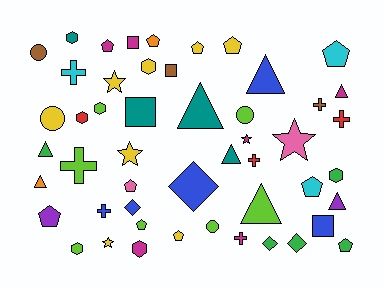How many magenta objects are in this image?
There are 6 magenta objects.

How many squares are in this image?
There are 4 squares.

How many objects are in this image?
There are 50 objects.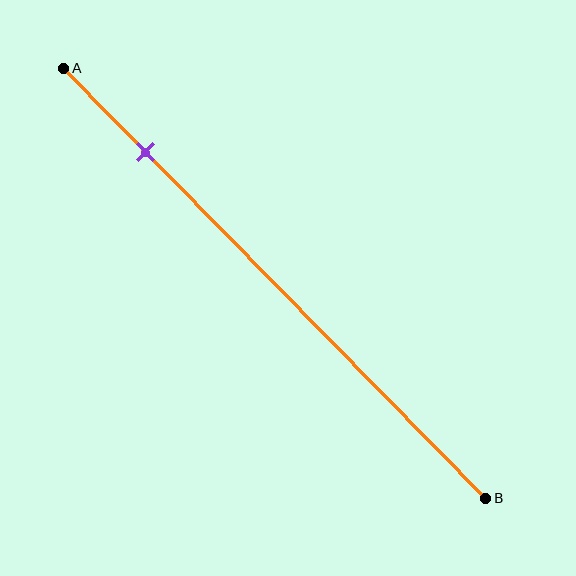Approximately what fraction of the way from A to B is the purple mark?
The purple mark is approximately 20% of the way from A to B.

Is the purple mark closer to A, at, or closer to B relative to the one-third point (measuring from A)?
The purple mark is closer to point A than the one-third point of segment AB.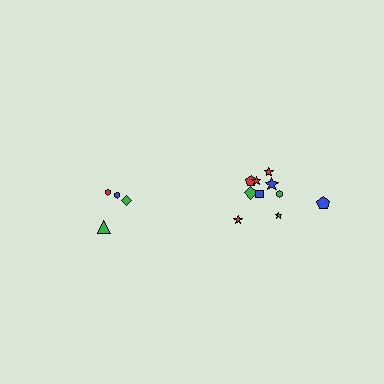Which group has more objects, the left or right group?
The right group.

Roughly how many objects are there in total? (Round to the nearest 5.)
Roughly 15 objects in total.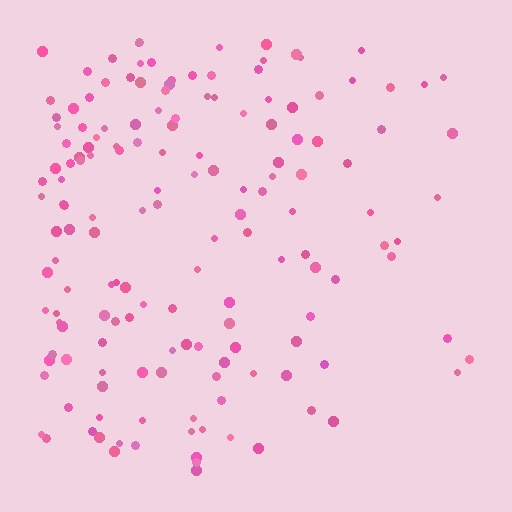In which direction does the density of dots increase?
From right to left, with the left side densest.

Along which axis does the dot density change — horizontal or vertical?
Horizontal.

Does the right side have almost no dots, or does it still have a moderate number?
Still a moderate number, just noticeably fewer than the left.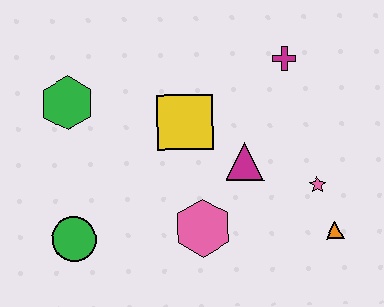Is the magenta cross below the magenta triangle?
No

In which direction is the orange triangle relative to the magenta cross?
The orange triangle is below the magenta cross.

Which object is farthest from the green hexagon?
The orange triangle is farthest from the green hexagon.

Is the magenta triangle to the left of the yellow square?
No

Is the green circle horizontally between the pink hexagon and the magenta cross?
No